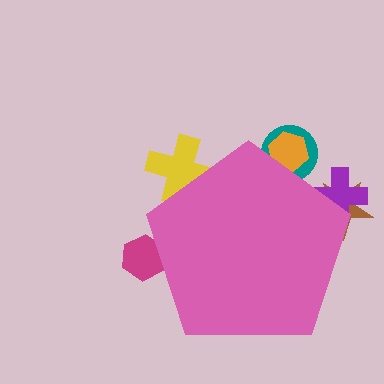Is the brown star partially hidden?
Yes, the brown star is partially hidden behind the pink pentagon.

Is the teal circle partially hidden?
Yes, the teal circle is partially hidden behind the pink pentagon.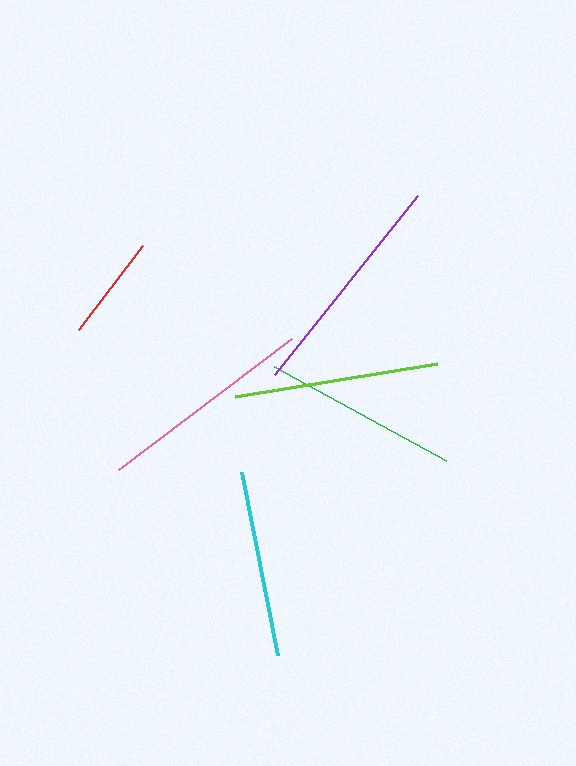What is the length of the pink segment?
The pink segment is approximately 217 pixels long.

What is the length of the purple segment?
The purple segment is approximately 230 pixels long.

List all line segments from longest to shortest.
From longest to shortest: purple, pink, lime, green, cyan, red.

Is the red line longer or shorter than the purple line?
The purple line is longer than the red line.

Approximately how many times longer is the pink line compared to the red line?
The pink line is approximately 2.1 times the length of the red line.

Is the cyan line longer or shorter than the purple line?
The purple line is longer than the cyan line.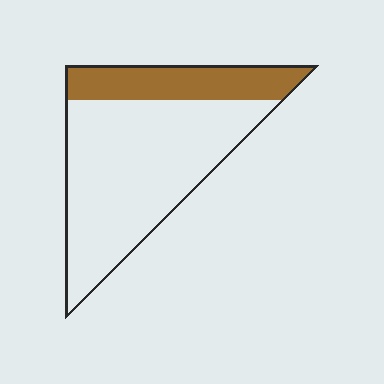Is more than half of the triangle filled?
No.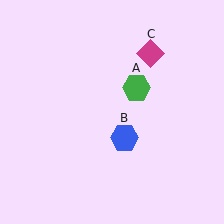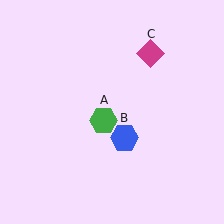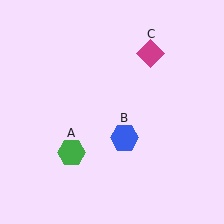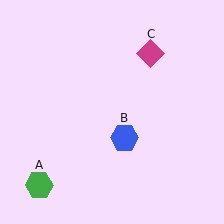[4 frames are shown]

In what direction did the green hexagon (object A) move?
The green hexagon (object A) moved down and to the left.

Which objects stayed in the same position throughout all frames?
Blue hexagon (object B) and magenta diamond (object C) remained stationary.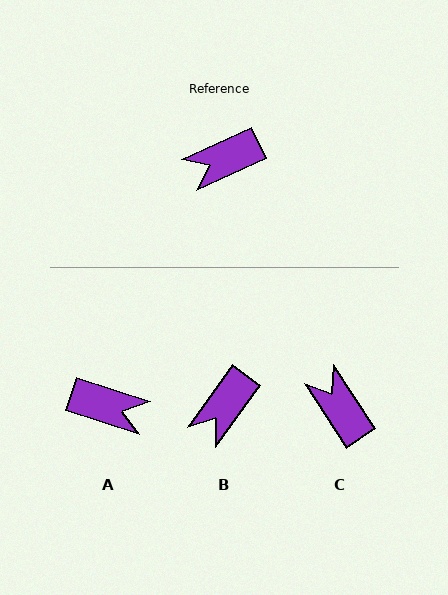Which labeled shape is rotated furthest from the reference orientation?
A, about 138 degrees away.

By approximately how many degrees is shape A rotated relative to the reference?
Approximately 138 degrees counter-clockwise.